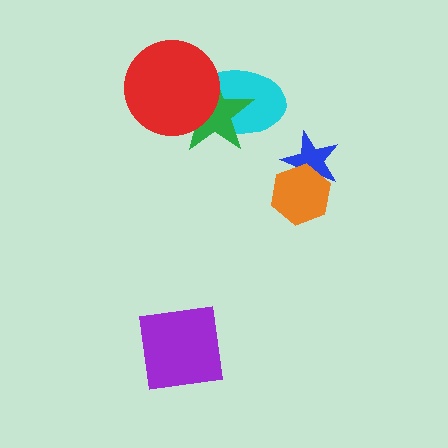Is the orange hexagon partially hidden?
No, no other shape covers it.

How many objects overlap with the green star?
2 objects overlap with the green star.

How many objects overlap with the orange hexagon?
1 object overlaps with the orange hexagon.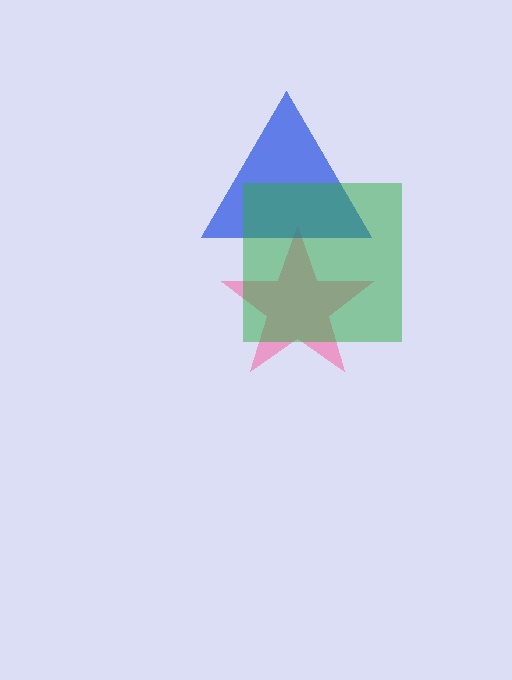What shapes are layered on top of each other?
The layered shapes are: a pink star, a blue triangle, a green square.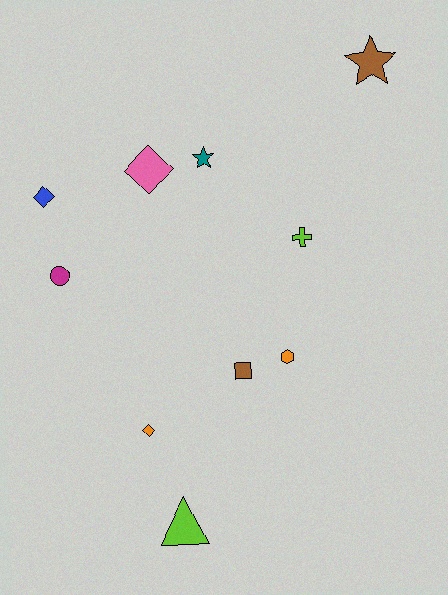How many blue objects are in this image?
There is 1 blue object.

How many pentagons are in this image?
There are no pentagons.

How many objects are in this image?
There are 10 objects.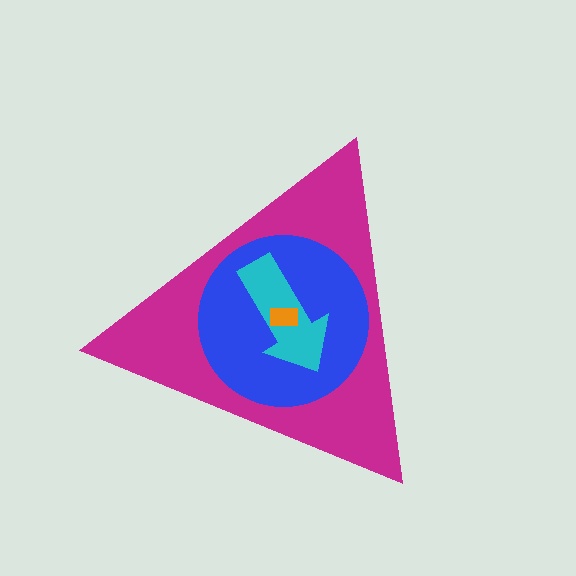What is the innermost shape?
The orange rectangle.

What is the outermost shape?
The magenta triangle.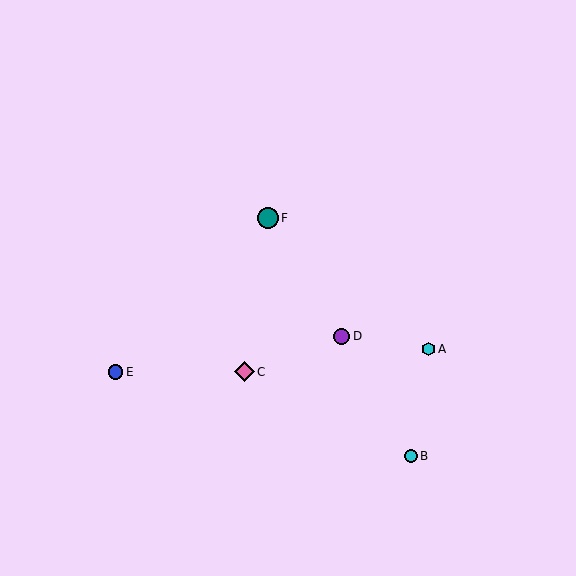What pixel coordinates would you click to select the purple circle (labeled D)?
Click at (342, 336) to select the purple circle D.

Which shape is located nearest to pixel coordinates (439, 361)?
The cyan hexagon (labeled A) at (428, 349) is nearest to that location.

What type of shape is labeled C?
Shape C is a pink diamond.